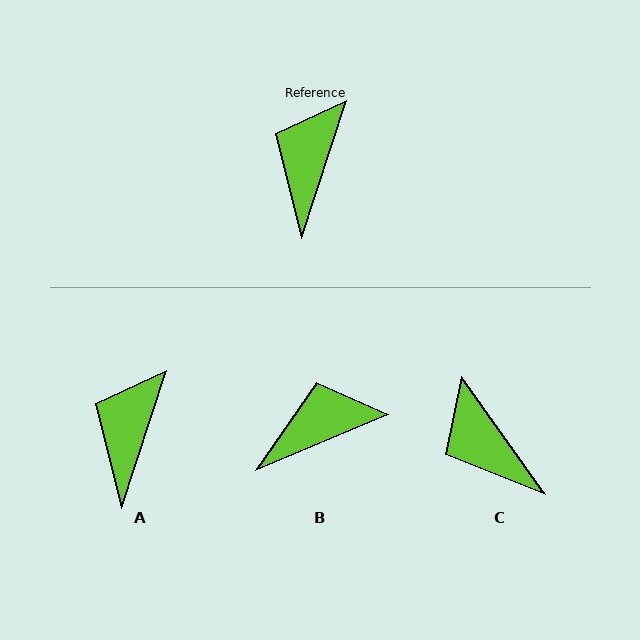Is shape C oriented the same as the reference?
No, it is off by about 54 degrees.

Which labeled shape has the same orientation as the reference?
A.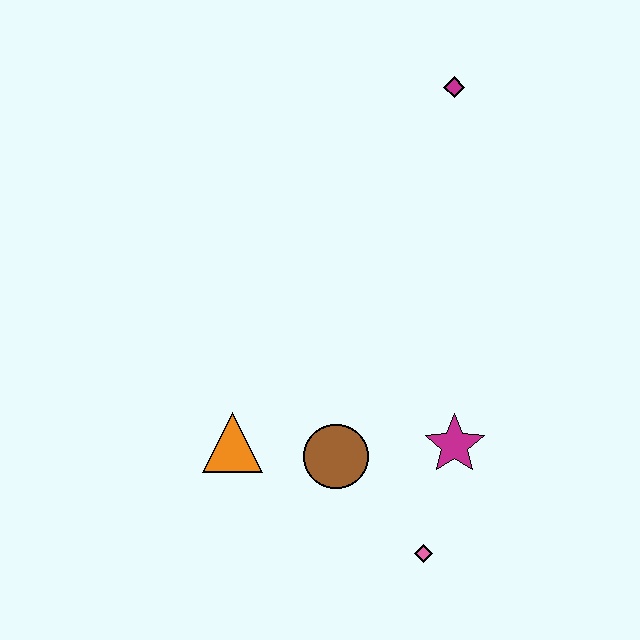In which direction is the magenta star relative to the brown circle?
The magenta star is to the right of the brown circle.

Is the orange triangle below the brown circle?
No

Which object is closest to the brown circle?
The orange triangle is closest to the brown circle.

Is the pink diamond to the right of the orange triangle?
Yes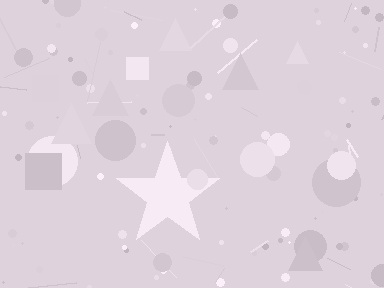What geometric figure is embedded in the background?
A star is embedded in the background.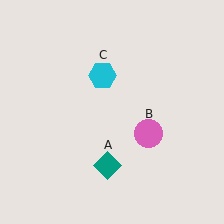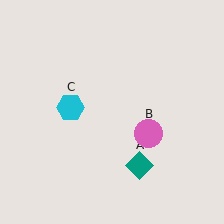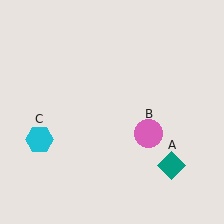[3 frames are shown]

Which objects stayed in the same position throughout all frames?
Pink circle (object B) remained stationary.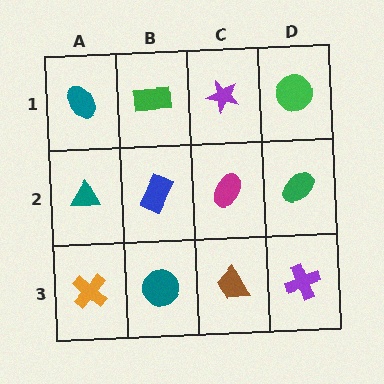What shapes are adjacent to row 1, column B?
A blue rectangle (row 2, column B), a teal ellipse (row 1, column A), a purple star (row 1, column C).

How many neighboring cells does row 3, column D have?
2.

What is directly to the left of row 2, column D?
A magenta ellipse.